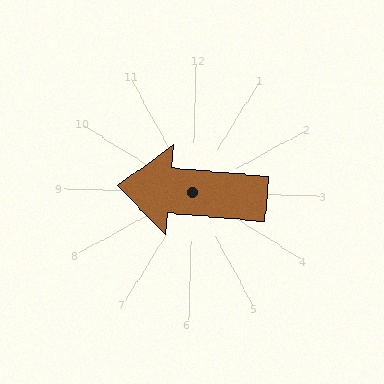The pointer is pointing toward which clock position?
Roughly 9 o'clock.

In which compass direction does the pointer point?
West.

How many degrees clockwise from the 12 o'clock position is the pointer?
Approximately 273 degrees.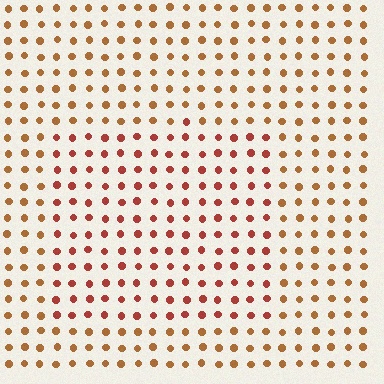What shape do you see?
I see a rectangle.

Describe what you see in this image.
The image is filled with small brown elements in a uniform arrangement. A rectangle-shaped region is visible where the elements are tinted to a slightly different hue, forming a subtle color boundary.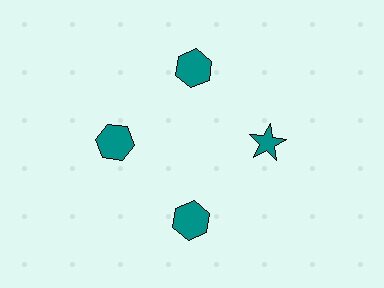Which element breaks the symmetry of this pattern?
The teal star at roughly the 3 o'clock position breaks the symmetry. All other shapes are teal hexagons.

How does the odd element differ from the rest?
It has a different shape: star instead of hexagon.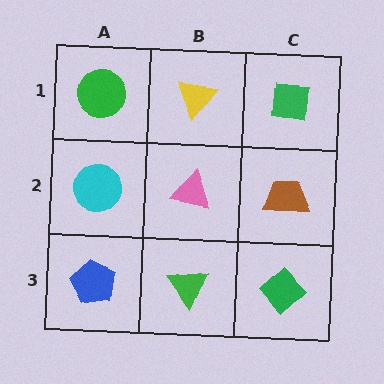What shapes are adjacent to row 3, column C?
A brown trapezoid (row 2, column C), a green triangle (row 3, column B).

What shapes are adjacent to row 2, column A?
A green circle (row 1, column A), a blue pentagon (row 3, column A), a pink triangle (row 2, column B).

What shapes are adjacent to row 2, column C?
A green square (row 1, column C), a green diamond (row 3, column C), a pink triangle (row 2, column B).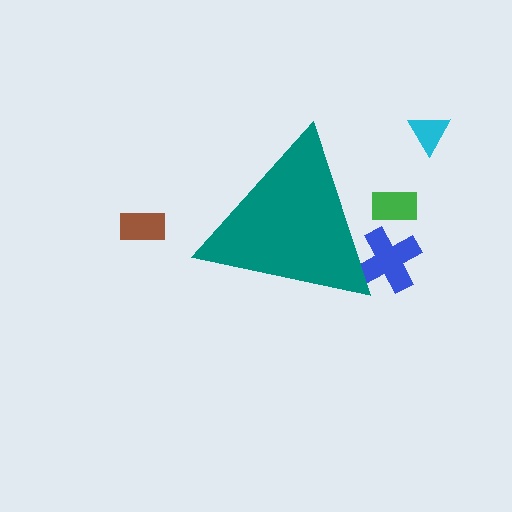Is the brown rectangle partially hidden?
No, the brown rectangle is fully visible.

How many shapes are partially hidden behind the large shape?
2 shapes are partially hidden.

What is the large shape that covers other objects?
A teal triangle.